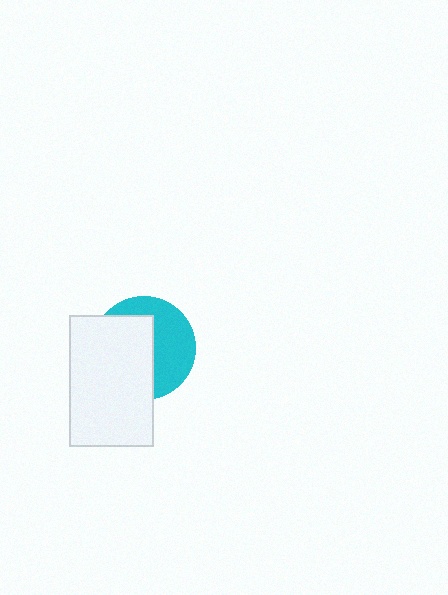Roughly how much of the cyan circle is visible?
About half of it is visible (roughly 47%).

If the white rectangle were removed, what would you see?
You would see the complete cyan circle.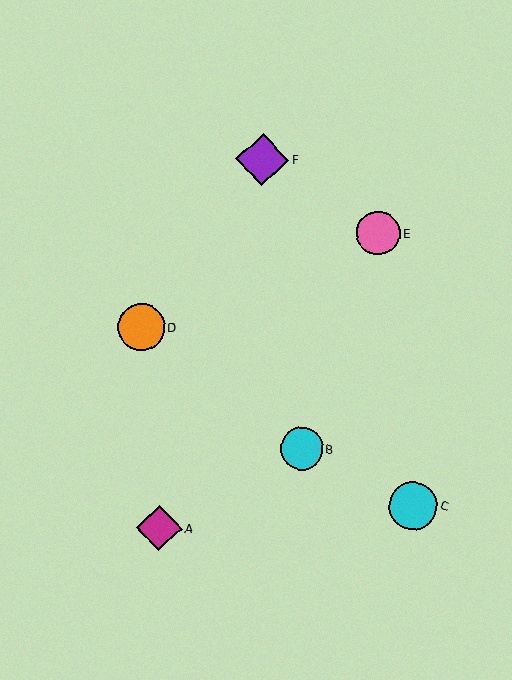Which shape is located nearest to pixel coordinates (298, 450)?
The cyan circle (labeled B) at (301, 449) is nearest to that location.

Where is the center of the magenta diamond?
The center of the magenta diamond is at (159, 528).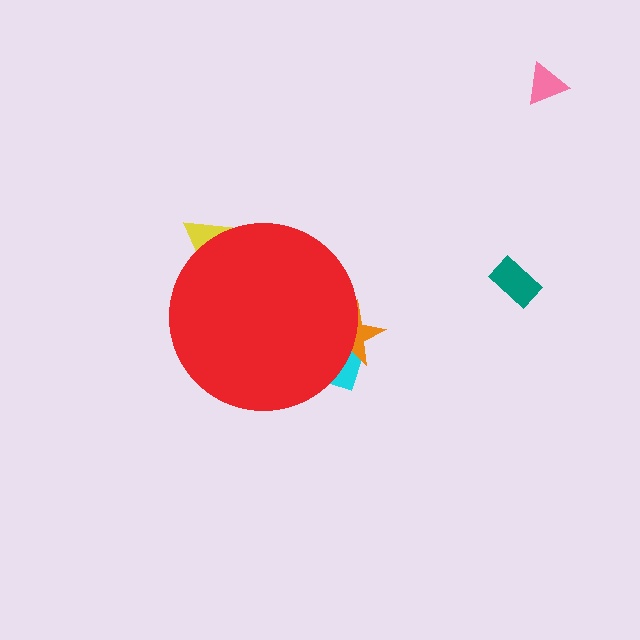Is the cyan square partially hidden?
Yes, the cyan square is partially hidden behind the red circle.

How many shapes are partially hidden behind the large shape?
3 shapes are partially hidden.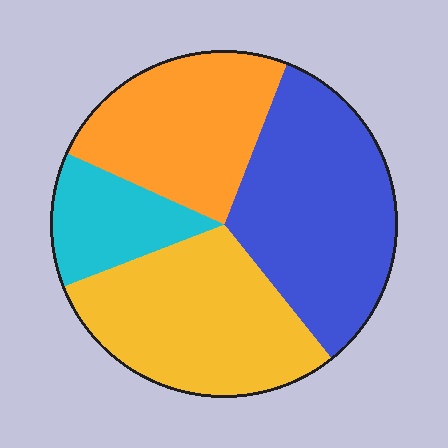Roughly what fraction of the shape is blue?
Blue takes up about one third (1/3) of the shape.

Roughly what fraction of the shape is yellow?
Yellow takes up about one third (1/3) of the shape.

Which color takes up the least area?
Cyan, at roughly 15%.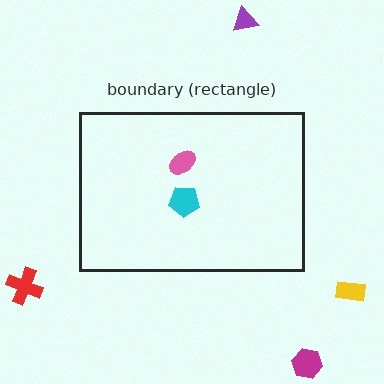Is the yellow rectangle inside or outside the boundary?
Outside.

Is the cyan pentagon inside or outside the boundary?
Inside.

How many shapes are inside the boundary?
2 inside, 4 outside.